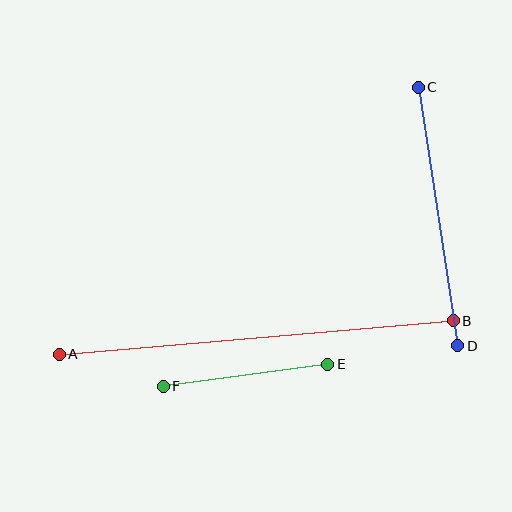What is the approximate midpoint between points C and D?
The midpoint is at approximately (438, 216) pixels.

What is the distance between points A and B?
The distance is approximately 395 pixels.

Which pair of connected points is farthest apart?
Points A and B are farthest apart.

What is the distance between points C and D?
The distance is approximately 261 pixels.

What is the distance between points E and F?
The distance is approximately 166 pixels.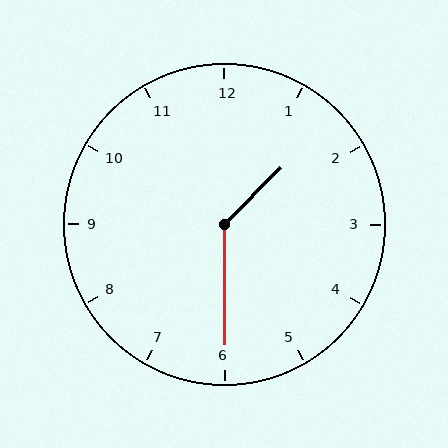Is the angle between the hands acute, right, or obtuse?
It is obtuse.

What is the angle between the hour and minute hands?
Approximately 135 degrees.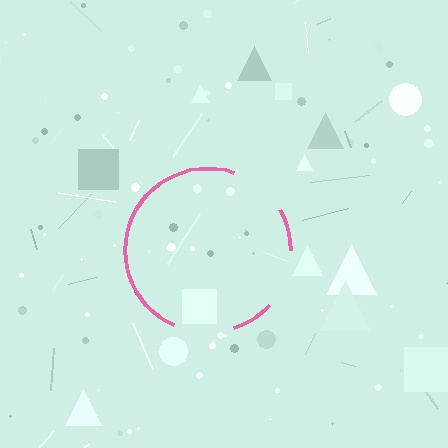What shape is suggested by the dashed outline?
The dashed outline suggests a circle.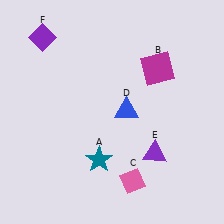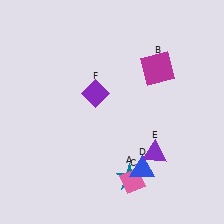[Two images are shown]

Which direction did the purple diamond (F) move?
The purple diamond (F) moved down.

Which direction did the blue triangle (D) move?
The blue triangle (D) moved down.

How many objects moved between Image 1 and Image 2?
3 objects moved between the two images.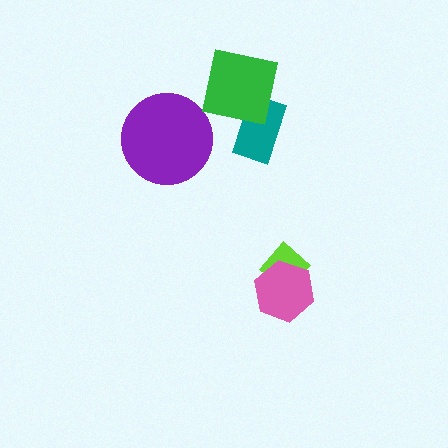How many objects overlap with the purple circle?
0 objects overlap with the purple circle.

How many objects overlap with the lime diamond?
1 object overlaps with the lime diamond.